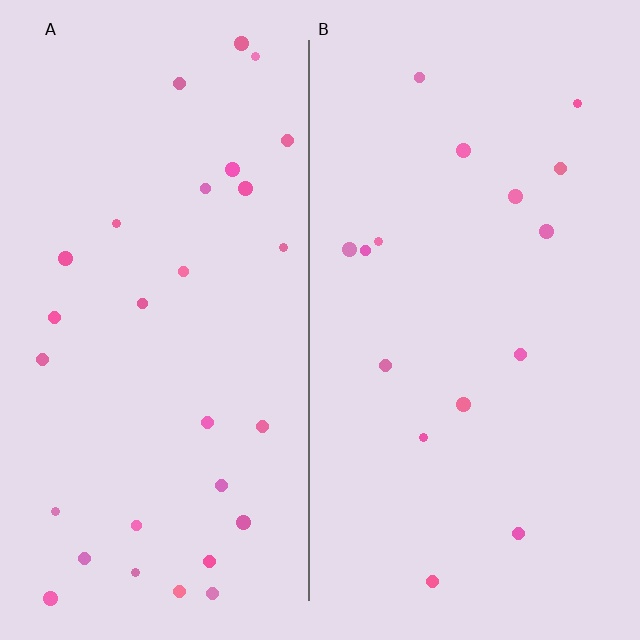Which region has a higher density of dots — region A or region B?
A (the left).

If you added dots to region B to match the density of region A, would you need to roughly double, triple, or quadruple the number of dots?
Approximately double.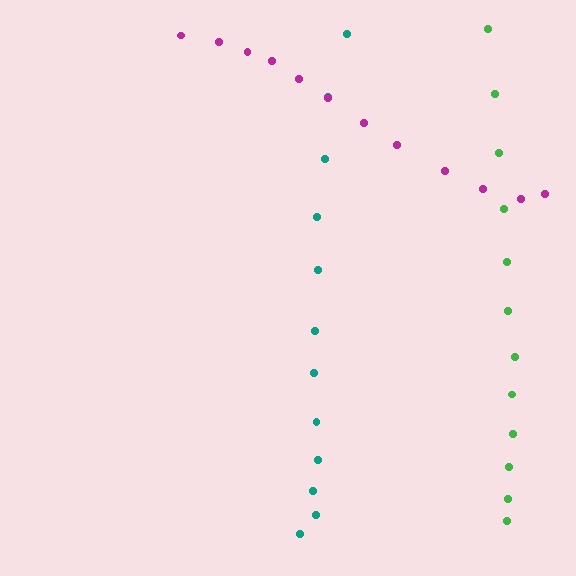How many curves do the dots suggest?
There are 3 distinct paths.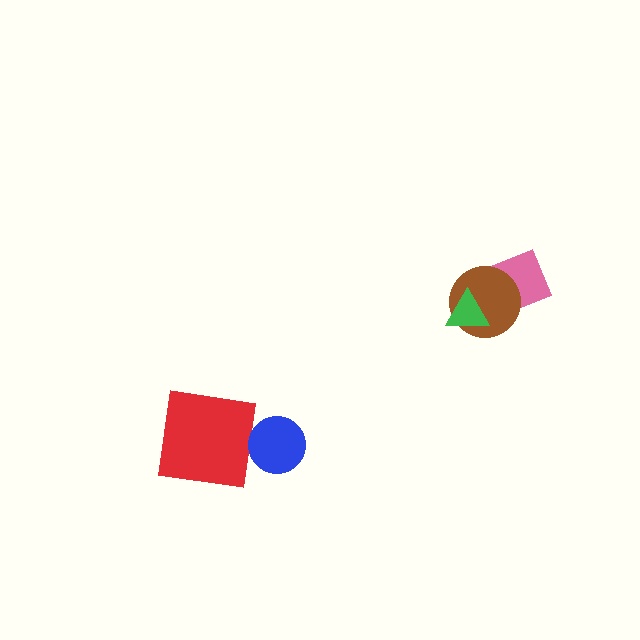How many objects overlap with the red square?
0 objects overlap with the red square.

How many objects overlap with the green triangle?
1 object overlaps with the green triangle.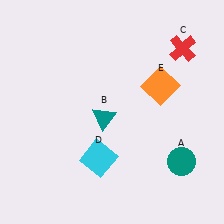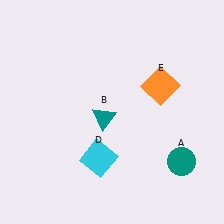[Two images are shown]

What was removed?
The red cross (C) was removed in Image 2.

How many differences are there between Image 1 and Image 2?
There is 1 difference between the two images.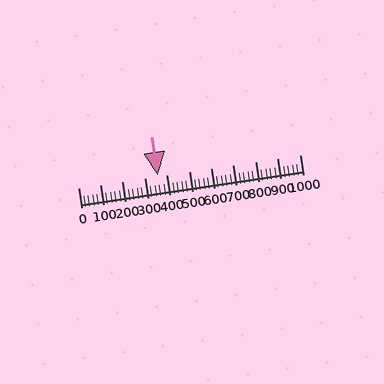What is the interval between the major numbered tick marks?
The major tick marks are spaced 100 units apart.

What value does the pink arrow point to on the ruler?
The pink arrow points to approximately 360.